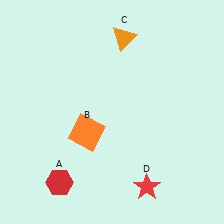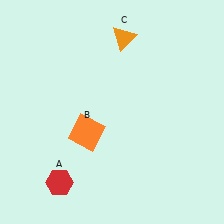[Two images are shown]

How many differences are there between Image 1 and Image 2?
There is 1 difference between the two images.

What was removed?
The red star (D) was removed in Image 2.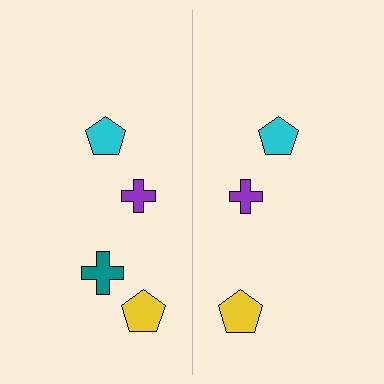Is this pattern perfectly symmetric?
No, the pattern is not perfectly symmetric. A teal cross is missing from the right side.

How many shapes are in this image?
There are 7 shapes in this image.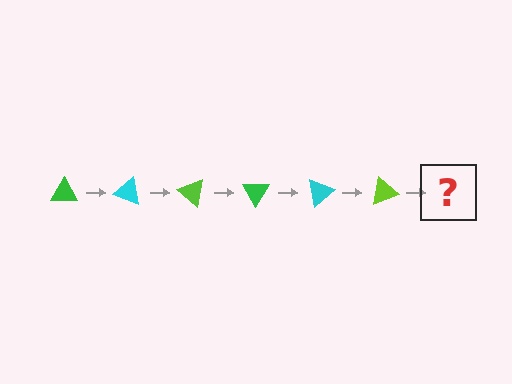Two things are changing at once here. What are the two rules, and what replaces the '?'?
The two rules are that it rotates 20 degrees each step and the color cycles through green, cyan, and lime. The '?' should be a green triangle, rotated 120 degrees from the start.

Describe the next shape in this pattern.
It should be a green triangle, rotated 120 degrees from the start.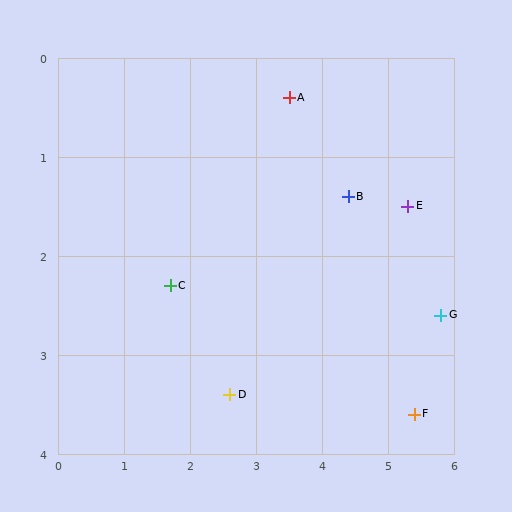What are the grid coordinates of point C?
Point C is at approximately (1.7, 2.3).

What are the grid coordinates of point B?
Point B is at approximately (4.4, 1.4).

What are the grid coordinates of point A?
Point A is at approximately (3.5, 0.4).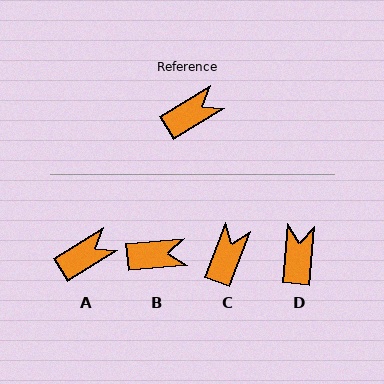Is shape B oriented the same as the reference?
No, it is off by about 27 degrees.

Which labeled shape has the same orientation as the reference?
A.